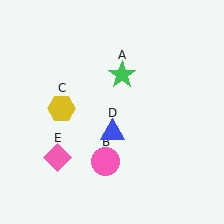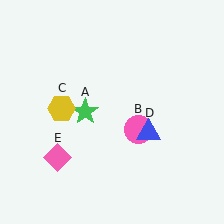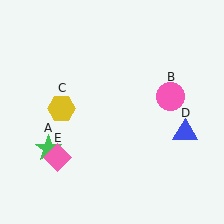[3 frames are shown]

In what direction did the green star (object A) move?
The green star (object A) moved down and to the left.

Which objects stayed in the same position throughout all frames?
Yellow hexagon (object C) and pink diamond (object E) remained stationary.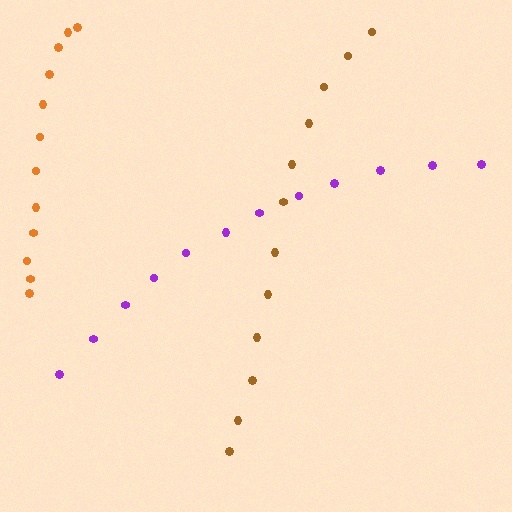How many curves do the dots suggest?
There are 3 distinct paths.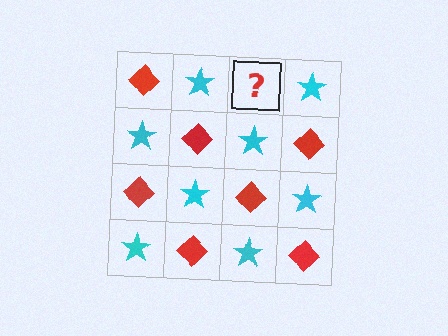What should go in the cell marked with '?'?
The missing cell should contain a red diamond.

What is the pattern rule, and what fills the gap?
The rule is that it alternates red diamond and cyan star in a checkerboard pattern. The gap should be filled with a red diamond.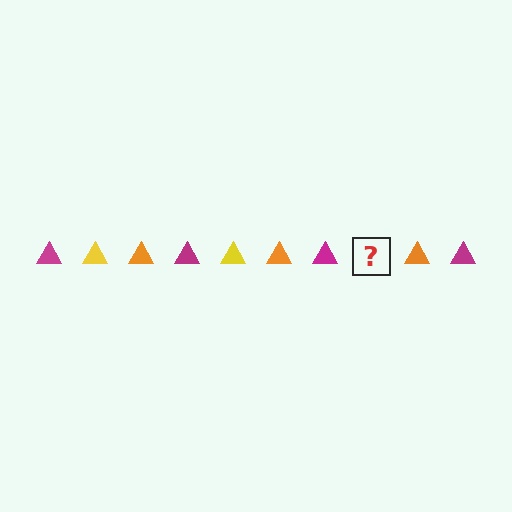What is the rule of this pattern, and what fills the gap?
The rule is that the pattern cycles through magenta, yellow, orange triangles. The gap should be filled with a yellow triangle.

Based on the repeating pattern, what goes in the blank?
The blank should be a yellow triangle.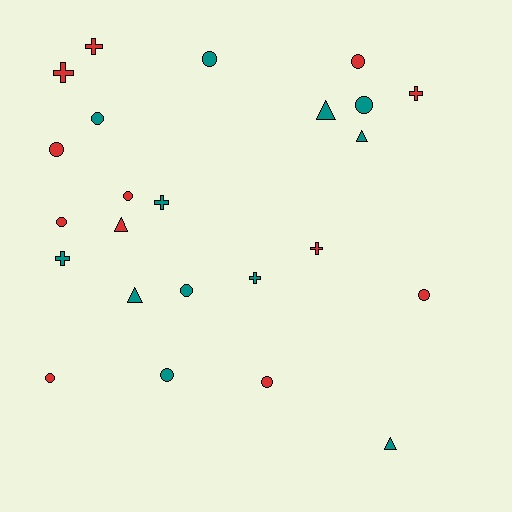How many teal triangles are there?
There are 4 teal triangles.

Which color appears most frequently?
Teal, with 12 objects.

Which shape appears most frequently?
Circle, with 12 objects.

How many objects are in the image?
There are 24 objects.